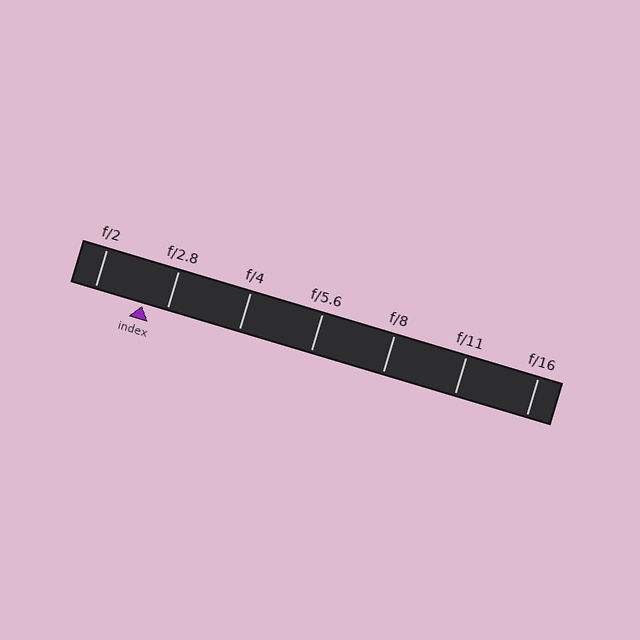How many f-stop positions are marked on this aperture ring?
There are 7 f-stop positions marked.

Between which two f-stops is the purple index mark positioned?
The index mark is between f/2 and f/2.8.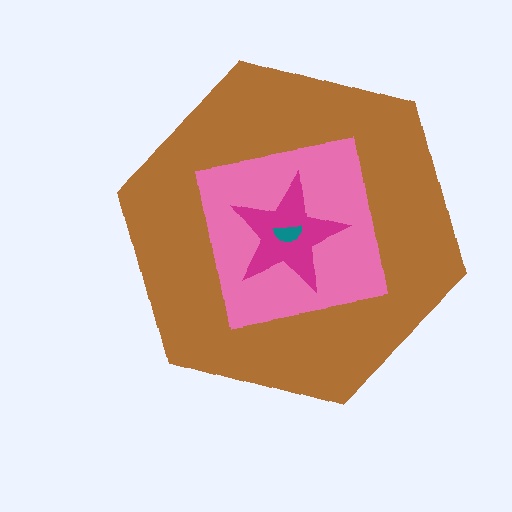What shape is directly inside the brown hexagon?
The pink square.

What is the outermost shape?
The brown hexagon.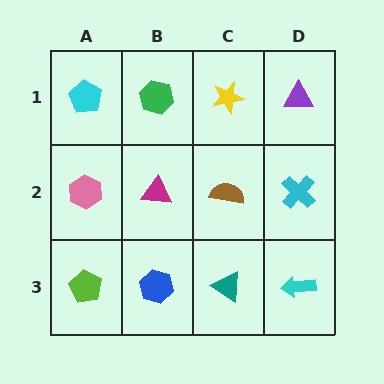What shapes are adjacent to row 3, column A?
A pink hexagon (row 2, column A), a blue hexagon (row 3, column B).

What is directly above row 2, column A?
A cyan pentagon.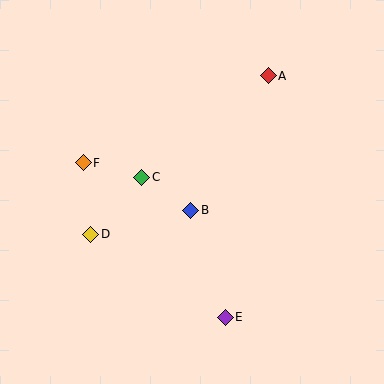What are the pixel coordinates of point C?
Point C is at (142, 177).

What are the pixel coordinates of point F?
Point F is at (83, 163).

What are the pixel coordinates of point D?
Point D is at (91, 234).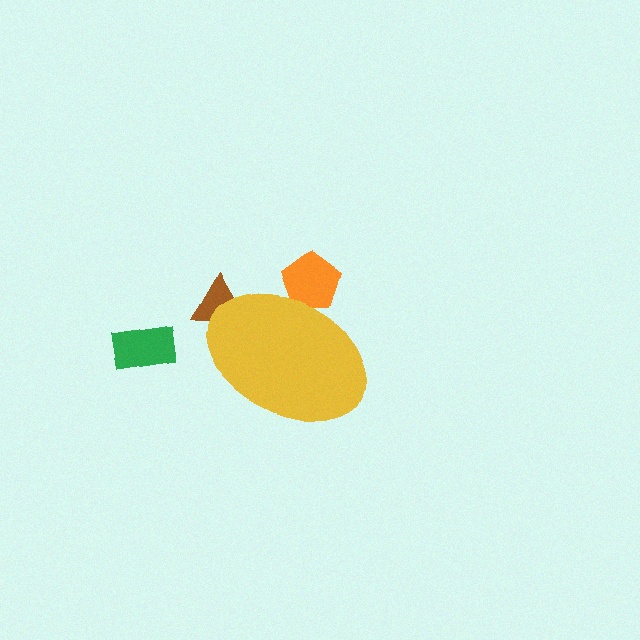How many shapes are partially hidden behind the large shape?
2 shapes are partially hidden.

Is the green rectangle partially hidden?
No, the green rectangle is fully visible.